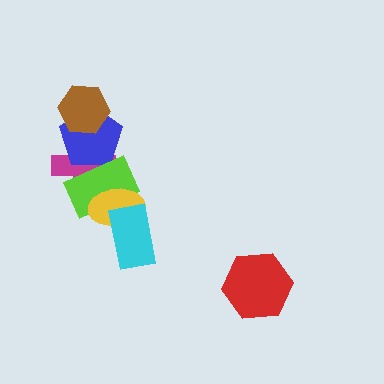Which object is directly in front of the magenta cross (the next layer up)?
The blue pentagon is directly in front of the magenta cross.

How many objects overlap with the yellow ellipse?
3 objects overlap with the yellow ellipse.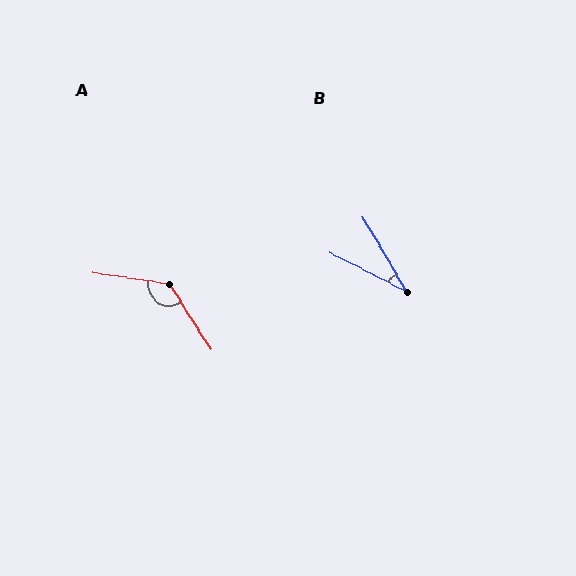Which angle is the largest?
A, at approximately 131 degrees.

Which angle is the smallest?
B, at approximately 33 degrees.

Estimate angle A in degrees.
Approximately 131 degrees.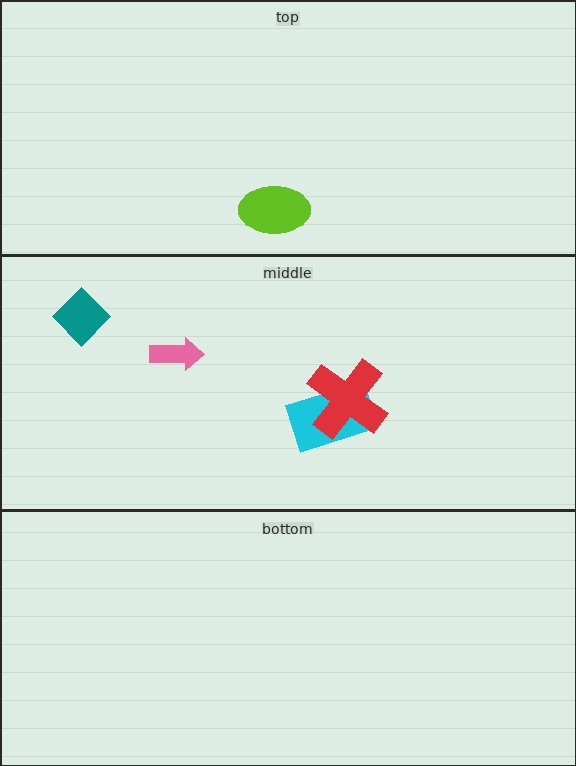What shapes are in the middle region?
The pink arrow, the cyan rectangle, the teal diamond, the red cross.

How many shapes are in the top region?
1.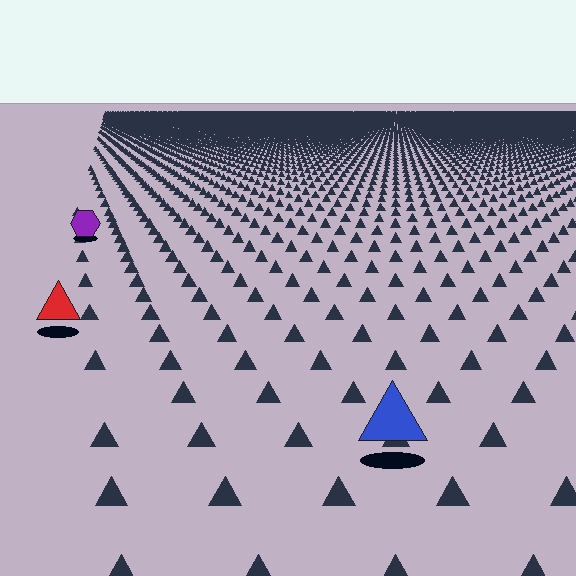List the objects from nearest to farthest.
From nearest to farthest: the blue triangle, the red triangle, the purple hexagon.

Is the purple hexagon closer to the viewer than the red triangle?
No. The red triangle is closer — you can tell from the texture gradient: the ground texture is coarser near it.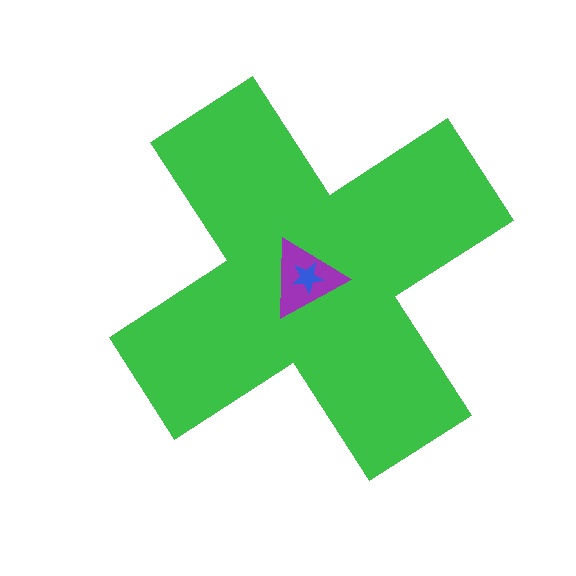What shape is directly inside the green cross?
The purple triangle.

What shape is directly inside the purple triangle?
The blue star.